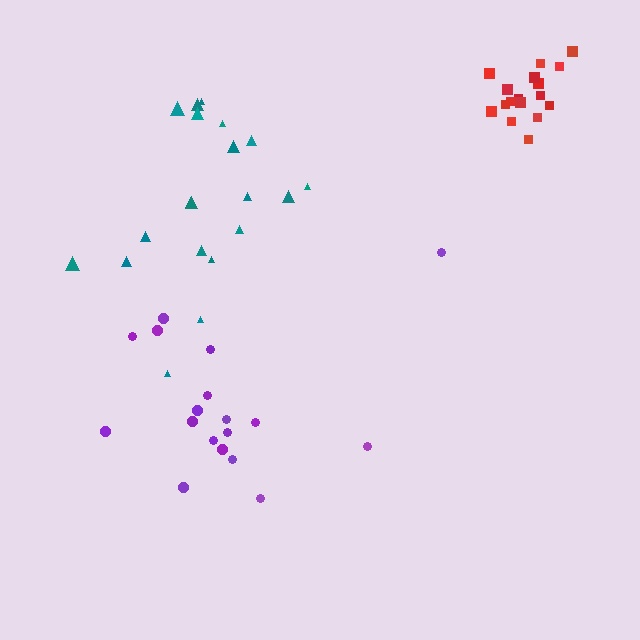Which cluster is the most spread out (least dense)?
Purple.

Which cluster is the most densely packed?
Red.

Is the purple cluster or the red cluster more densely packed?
Red.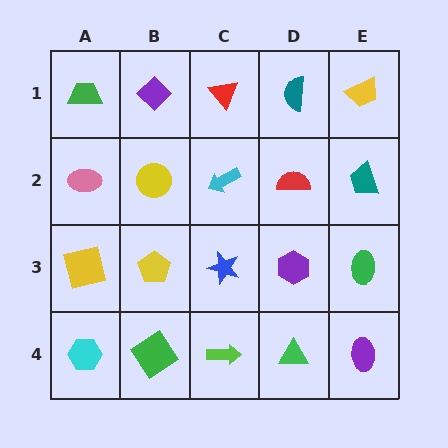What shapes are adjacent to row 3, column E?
A teal trapezoid (row 2, column E), a purple ellipse (row 4, column E), a purple hexagon (row 3, column D).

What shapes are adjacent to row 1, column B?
A yellow circle (row 2, column B), a green trapezoid (row 1, column A), a red triangle (row 1, column C).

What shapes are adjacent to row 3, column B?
A yellow circle (row 2, column B), a green diamond (row 4, column B), a yellow square (row 3, column A), a blue star (row 3, column C).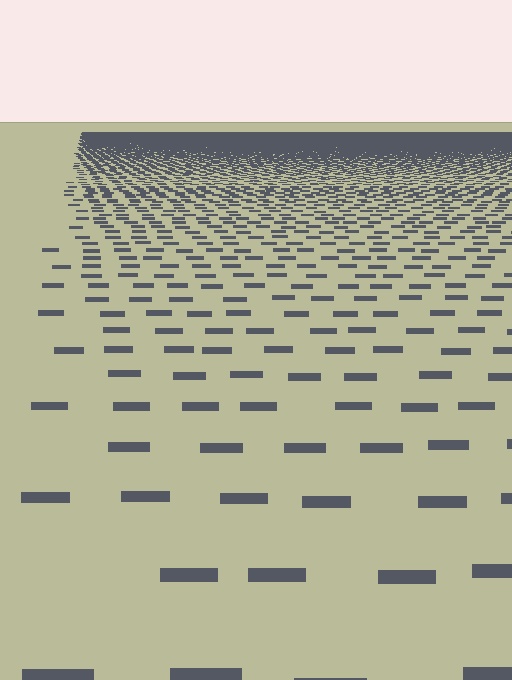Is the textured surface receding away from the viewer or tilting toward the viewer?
The surface is receding away from the viewer. Texture elements get smaller and denser toward the top.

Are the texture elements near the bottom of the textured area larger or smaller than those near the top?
Larger. Near the bottom, elements are closer to the viewer and appear at a bigger on-screen size.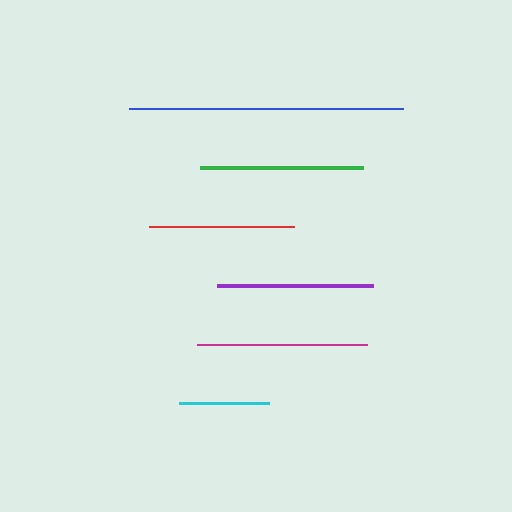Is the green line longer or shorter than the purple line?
The green line is longer than the purple line.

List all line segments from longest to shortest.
From longest to shortest: blue, magenta, green, purple, red, cyan.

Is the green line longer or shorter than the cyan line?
The green line is longer than the cyan line.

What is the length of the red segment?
The red segment is approximately 145 pixels long.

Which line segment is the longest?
The blue line is the longest at approximately 274 pixels.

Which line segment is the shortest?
The cyan line is the shortest at approximately 90 pixels.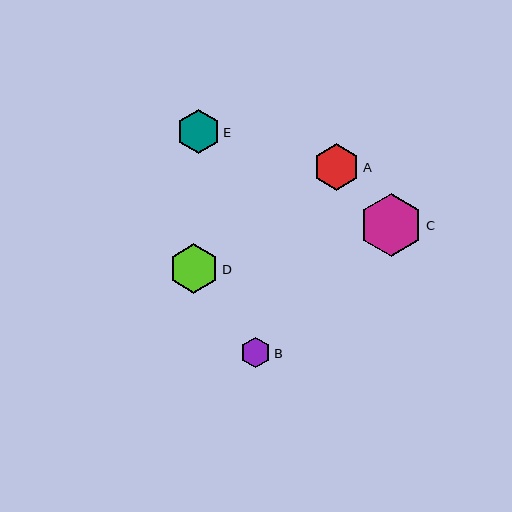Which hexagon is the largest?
Hexagon C is the largest with a size of approximately 63 pixels.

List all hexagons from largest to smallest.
From largest to smallest: C, D, A, E, B.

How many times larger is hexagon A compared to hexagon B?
Hexagon A is approximately 1.5 times the size of hexagon B.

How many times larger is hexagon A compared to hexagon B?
Hexagon A is approximately 1.5 times the size of hexagon B.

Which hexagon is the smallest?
Hexagon B is the smallest with a size of approximately 31 pixels.